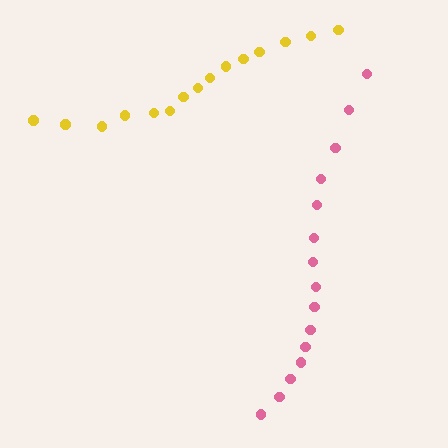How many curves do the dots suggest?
There are 2 distinct paths.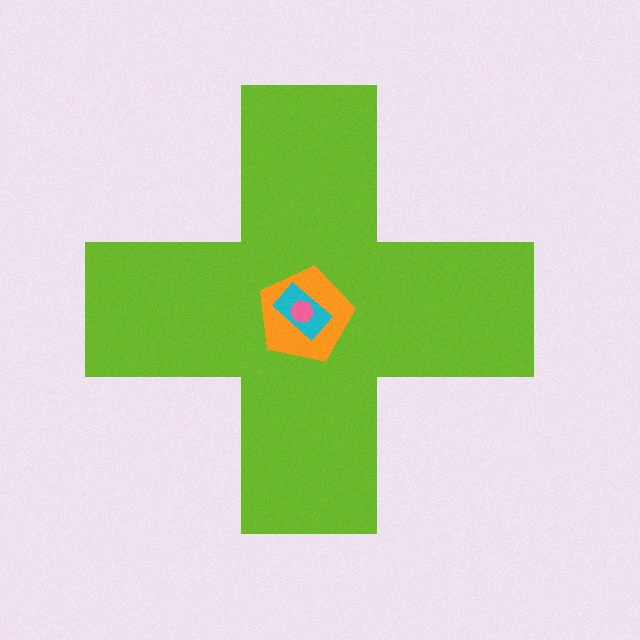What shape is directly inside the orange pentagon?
The cyan rectangle.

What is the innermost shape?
The pink hexagon.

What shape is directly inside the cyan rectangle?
The pink hexagon.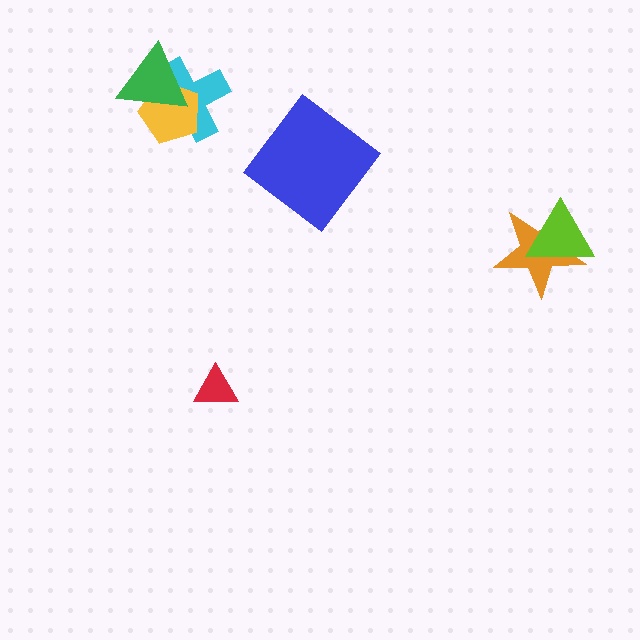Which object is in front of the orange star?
The lime triangle is in front of the orange star.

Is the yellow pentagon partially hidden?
Yes, it is partially covered by another shape.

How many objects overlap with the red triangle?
0 objects overlap with the red triangle.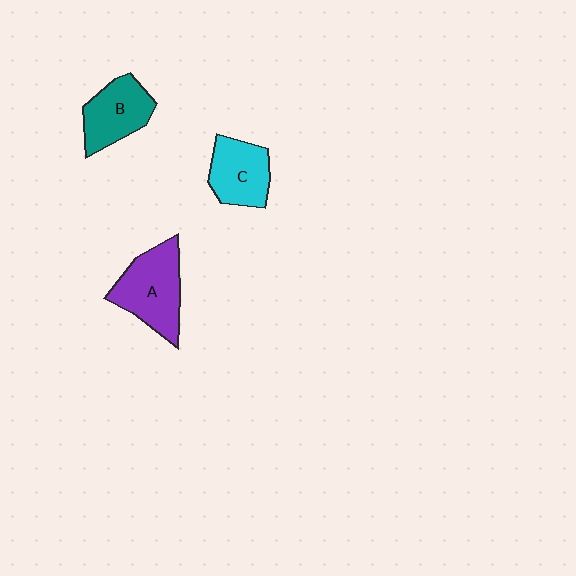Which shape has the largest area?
Shape A (purple).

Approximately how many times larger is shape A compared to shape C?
Approximately 1.3 times.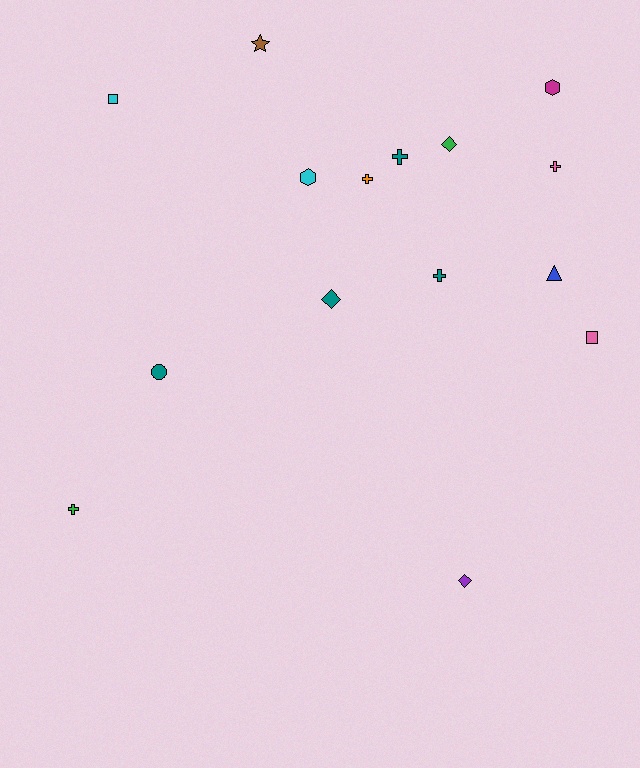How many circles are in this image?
There is 1 circle.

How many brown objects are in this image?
There is 1 brown object.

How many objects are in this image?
There are 15 objects.